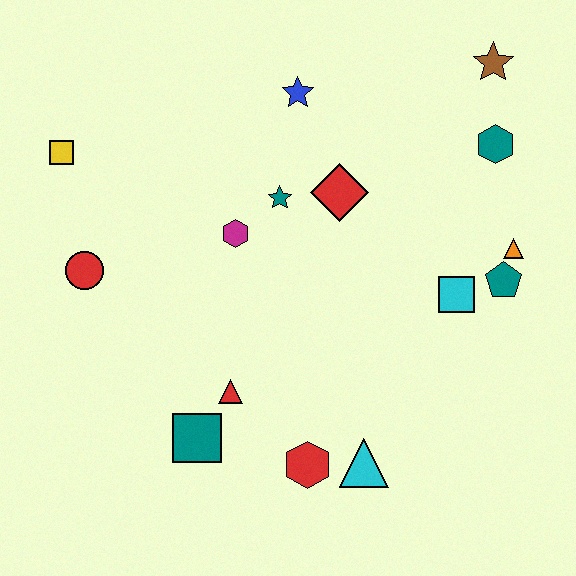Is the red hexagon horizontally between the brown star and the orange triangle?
No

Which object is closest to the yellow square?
The red circle is closest to the yellow square.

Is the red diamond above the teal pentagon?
Yes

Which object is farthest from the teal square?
The brown star is farthest from the teal square.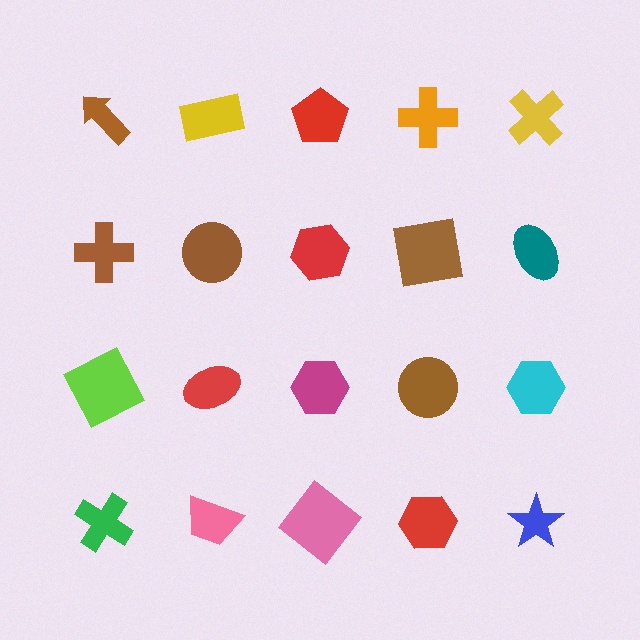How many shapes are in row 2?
5 shapes.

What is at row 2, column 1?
A brown cross.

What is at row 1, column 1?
A brown arrow.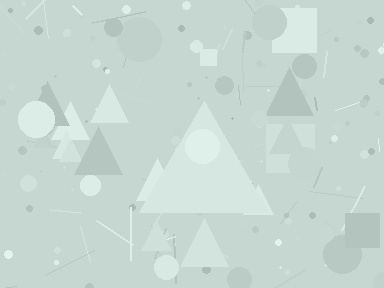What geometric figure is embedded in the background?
A triangle is embedded in the background.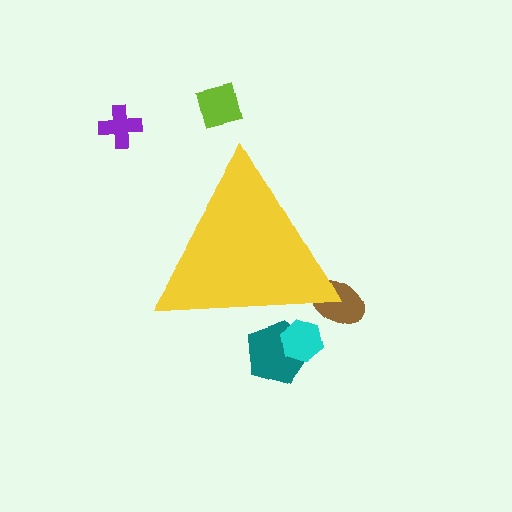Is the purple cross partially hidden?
No, the purple cross is fully visible.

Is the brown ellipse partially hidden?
Yes, the brown ellipse is partially hidden behind the yellow triangle.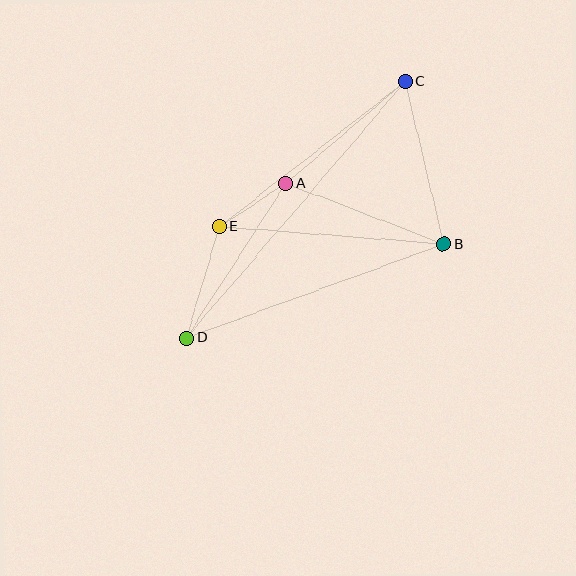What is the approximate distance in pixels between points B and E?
The distance between B and E is approximately 226 pixels.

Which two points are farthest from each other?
Points C and D are farthest from each other.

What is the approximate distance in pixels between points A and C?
The distance between A and C is approximately 157 pixels.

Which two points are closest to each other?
Points A and E are closest to each other.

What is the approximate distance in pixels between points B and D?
The distance between B and D is approximately 274 pixels.